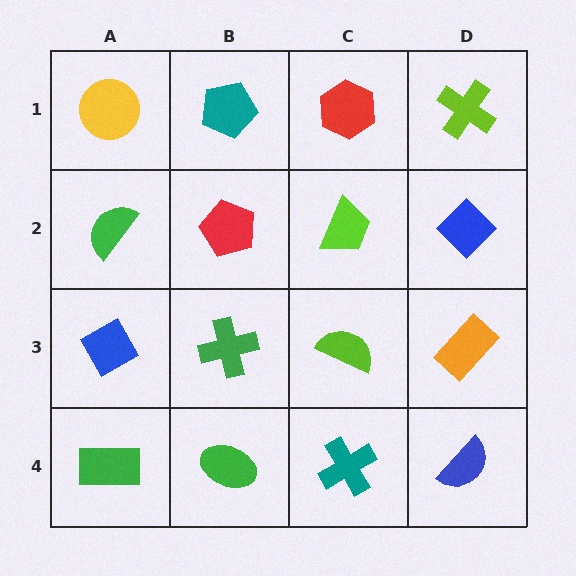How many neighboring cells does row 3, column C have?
4.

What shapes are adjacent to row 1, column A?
A green semicircle (row 2, column A), a teal pentagon (row 1, column B).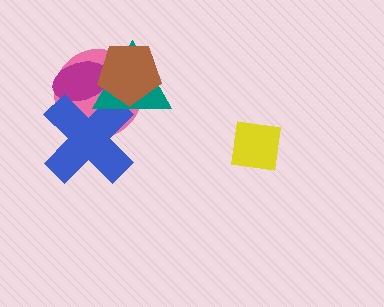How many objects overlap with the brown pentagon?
3 objects overlap with the brown pentagon.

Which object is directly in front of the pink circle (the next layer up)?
The magenta ellipse is directly in front of the pink circle.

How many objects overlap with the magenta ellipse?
4 objects overlap with the magenta ellipse.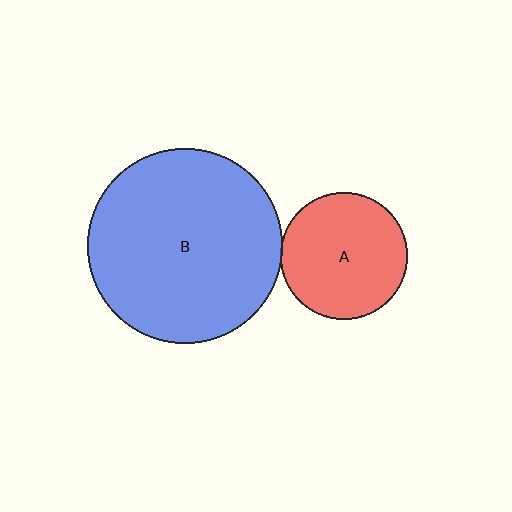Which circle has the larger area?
Circle B (blue).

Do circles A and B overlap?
Yes.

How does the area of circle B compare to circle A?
Approximately 2.3 times.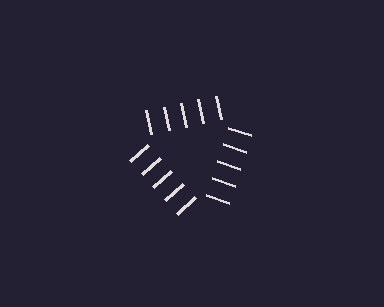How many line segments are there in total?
15 — 5 along each of the 3 edges.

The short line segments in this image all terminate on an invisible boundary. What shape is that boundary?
An illusory triangle — the line segments terminate on its edges but no continuous stroke is drawn.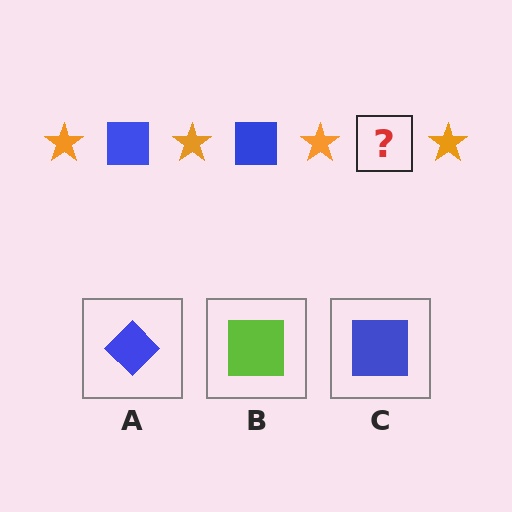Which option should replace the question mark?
Option C.